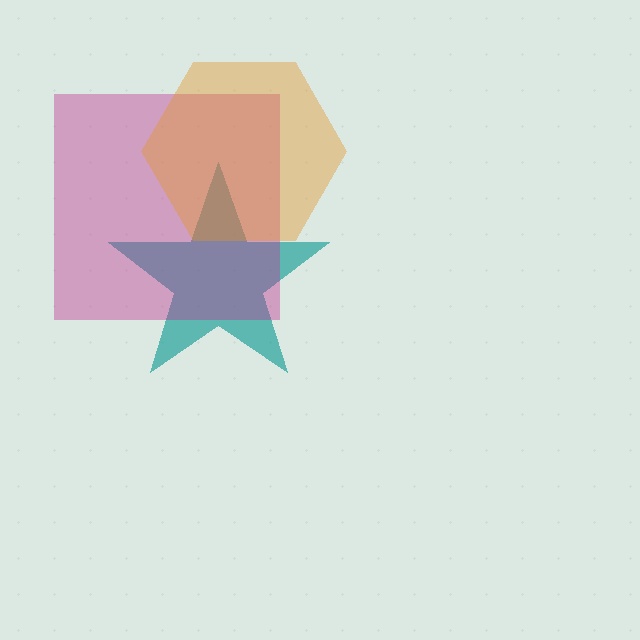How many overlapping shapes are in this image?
There are 3 overlapping shapes in the image.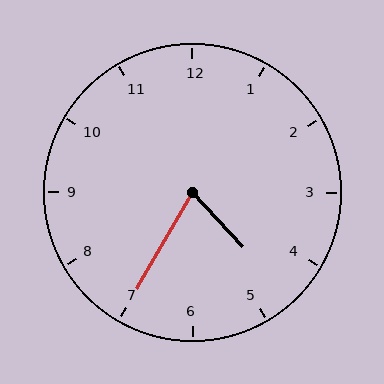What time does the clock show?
4:35.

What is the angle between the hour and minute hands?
Approximately 72 degrees.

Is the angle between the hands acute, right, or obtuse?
It is acute.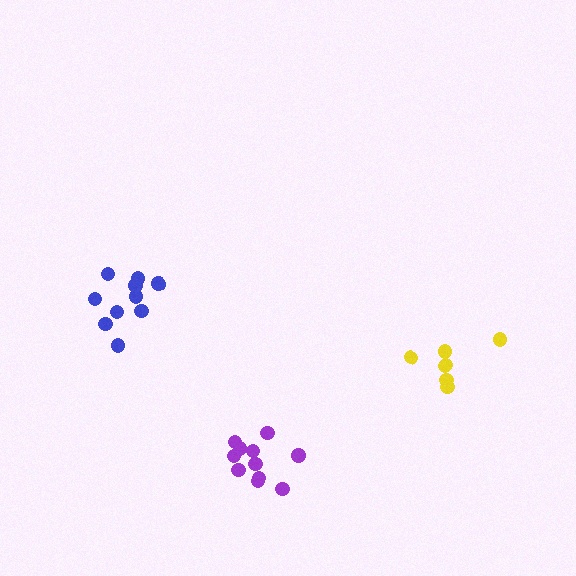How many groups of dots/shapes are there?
There are 3 groups.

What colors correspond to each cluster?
The clusters are colored: yellow, blue, purple.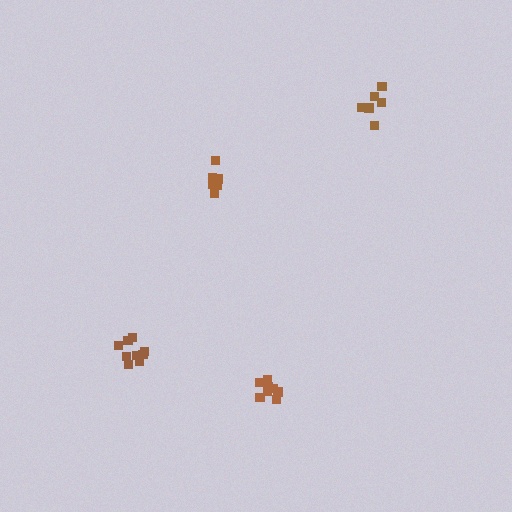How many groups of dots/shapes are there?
There are 4 groups.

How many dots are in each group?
Group 1: 9 dots, Group 2: 7 dots, Group 3: 9 dots, Group 4: 6 dots (31 total).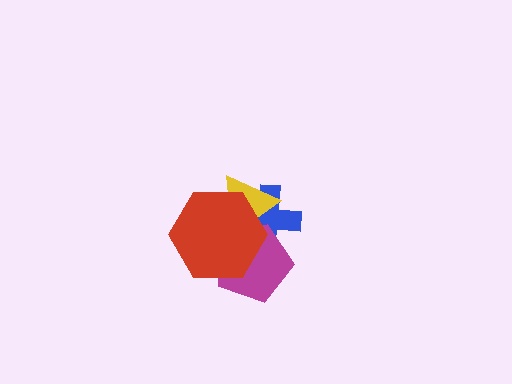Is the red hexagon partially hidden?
No, no other shape covers it.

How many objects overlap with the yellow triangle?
3 objects overlap with the yellow triangle.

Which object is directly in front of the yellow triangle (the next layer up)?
The magenta pentagon is directly in front of the yellow triangle.